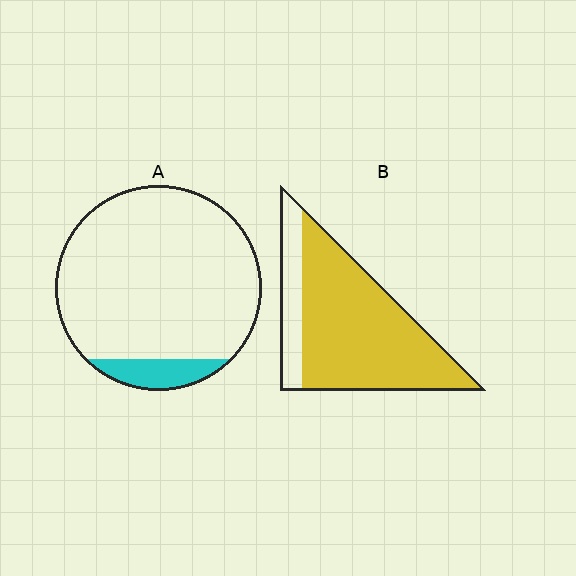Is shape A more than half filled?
No.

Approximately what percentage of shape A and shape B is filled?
A is approximately 10% and B is approximately 80%.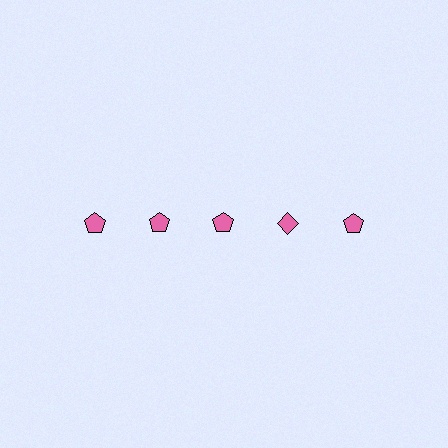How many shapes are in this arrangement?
There are 5 shapes arranged in a grid pattern.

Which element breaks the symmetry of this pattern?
The pink diamond in the top row, second from right column breaks the symmetry. All other shapes are pink pentagons.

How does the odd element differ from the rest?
It has a different shape: diamond instead of pentagon.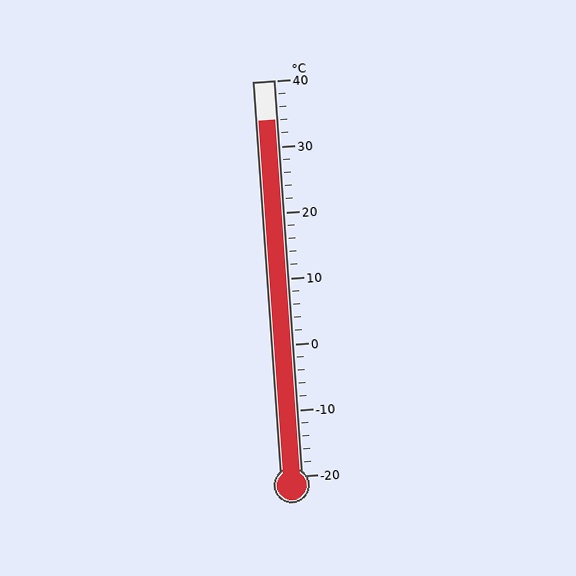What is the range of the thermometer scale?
The thermometer scale ranges from -20°C to 40°C.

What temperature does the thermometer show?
The thermometer shows approximately 34°C.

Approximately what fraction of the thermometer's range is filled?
The thermometer is filled to approximately 90% of its range.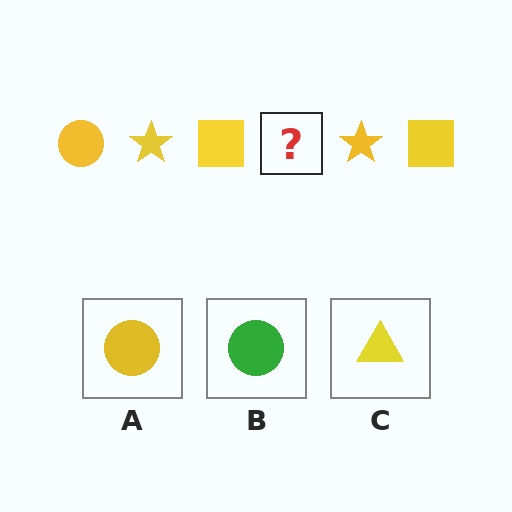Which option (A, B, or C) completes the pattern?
A.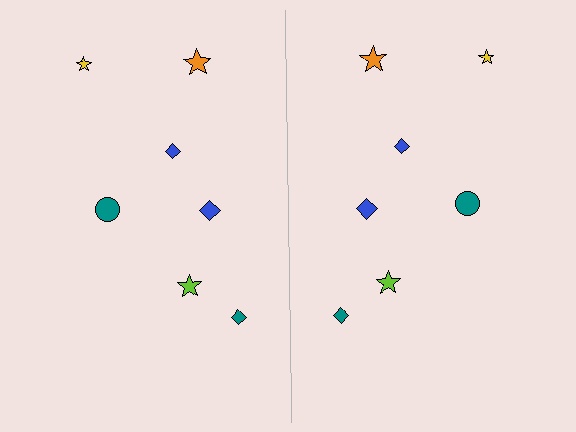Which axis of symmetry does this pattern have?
The pattern has a vertical axis of symmetry running through the center of the image.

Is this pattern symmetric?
Yes, this pattern has bilateral (reflection) symmetry.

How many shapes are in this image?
There are 14 shapes in this image.